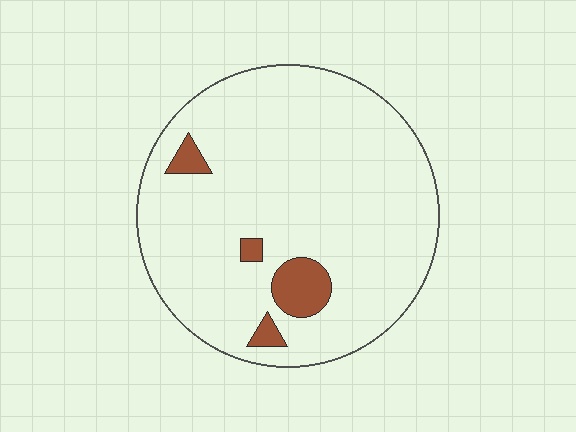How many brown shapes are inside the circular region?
4.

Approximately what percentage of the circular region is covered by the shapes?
Approximately 5%.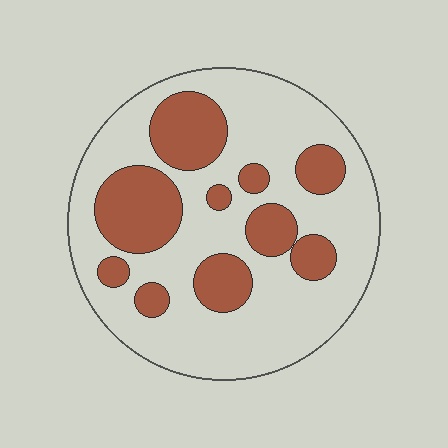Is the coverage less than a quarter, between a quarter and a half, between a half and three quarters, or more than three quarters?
Between a quarter and a half.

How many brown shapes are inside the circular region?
10.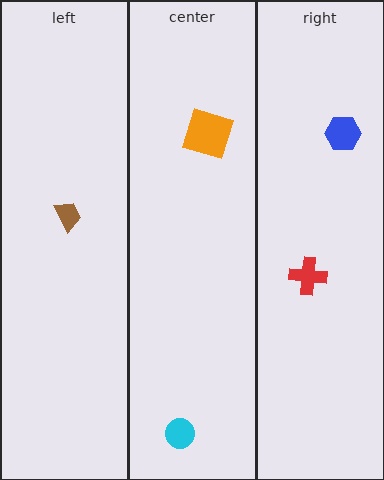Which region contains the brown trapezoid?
The left region.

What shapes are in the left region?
The brown trapezoid.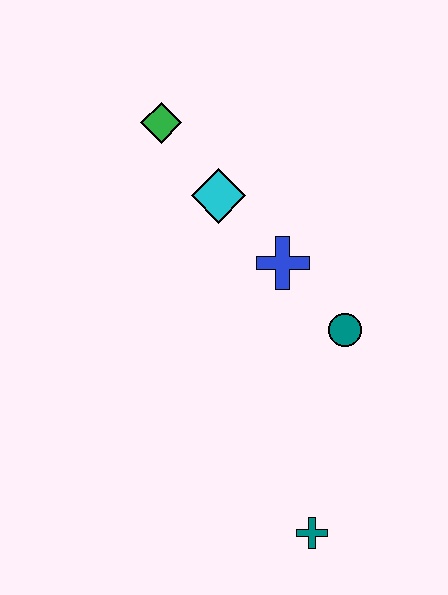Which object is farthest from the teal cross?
The green diamond is farthest from the teal cross.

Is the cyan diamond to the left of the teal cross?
Yes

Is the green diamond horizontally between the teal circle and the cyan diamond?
No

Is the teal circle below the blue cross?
Yes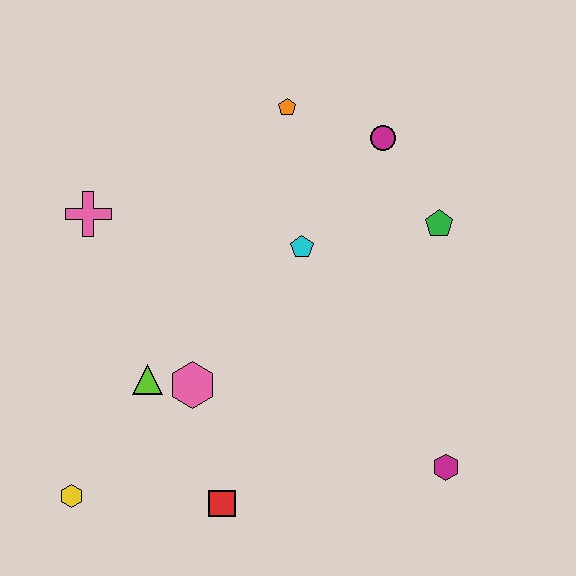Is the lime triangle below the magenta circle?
Yes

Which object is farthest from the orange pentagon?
The yellow hexagon is farthest from the orange pentagon.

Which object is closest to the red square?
The pink hexagon is closest to the red square.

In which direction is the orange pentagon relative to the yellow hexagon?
The orange pentagon is above the yellow hexagon.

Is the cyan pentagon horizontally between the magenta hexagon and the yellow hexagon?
Yes